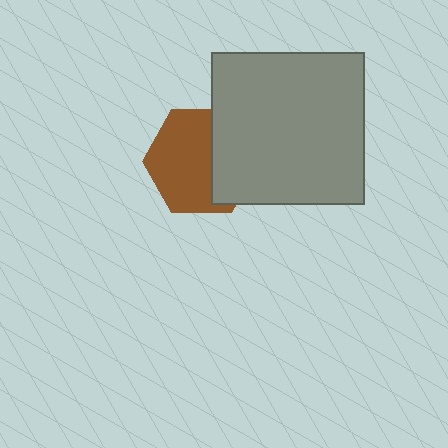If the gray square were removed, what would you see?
You would see the complete brown hexagon.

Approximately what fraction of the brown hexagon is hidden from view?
Roughly 37% of the brown hexagon is hidden behind the gray square.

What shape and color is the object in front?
The object in front is a gray square.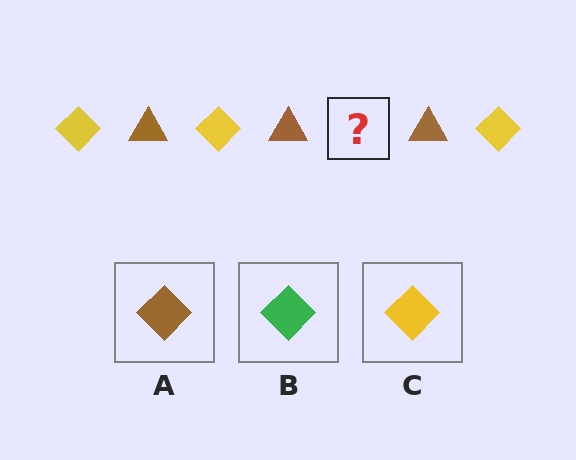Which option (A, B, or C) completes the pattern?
C.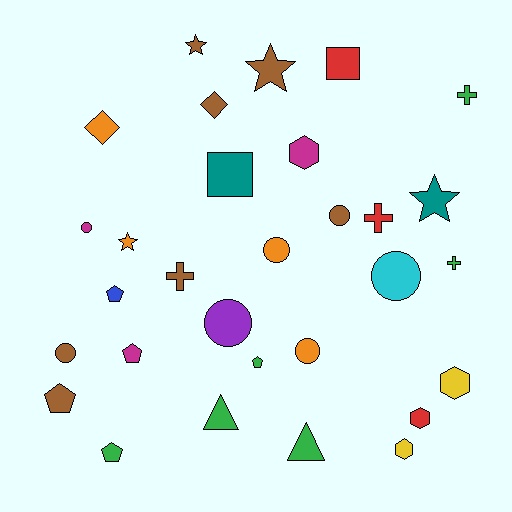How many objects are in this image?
There are 30 objects.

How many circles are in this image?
There are 7 circles.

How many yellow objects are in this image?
There are 2 yellow objects.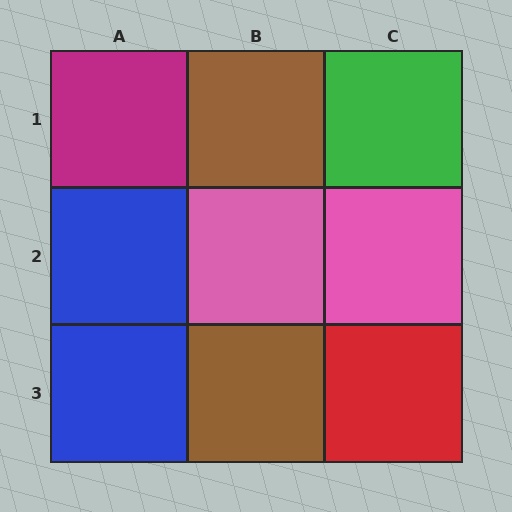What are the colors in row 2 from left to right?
Blue, pink, pink.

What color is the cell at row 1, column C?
Green.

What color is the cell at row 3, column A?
Blue.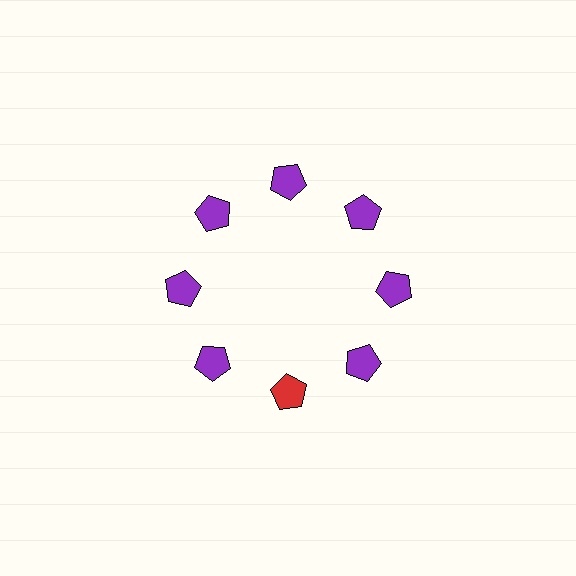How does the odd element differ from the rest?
It has a different color: red instead of purple.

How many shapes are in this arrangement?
There are 8 shapes arranged in a ring pattern.